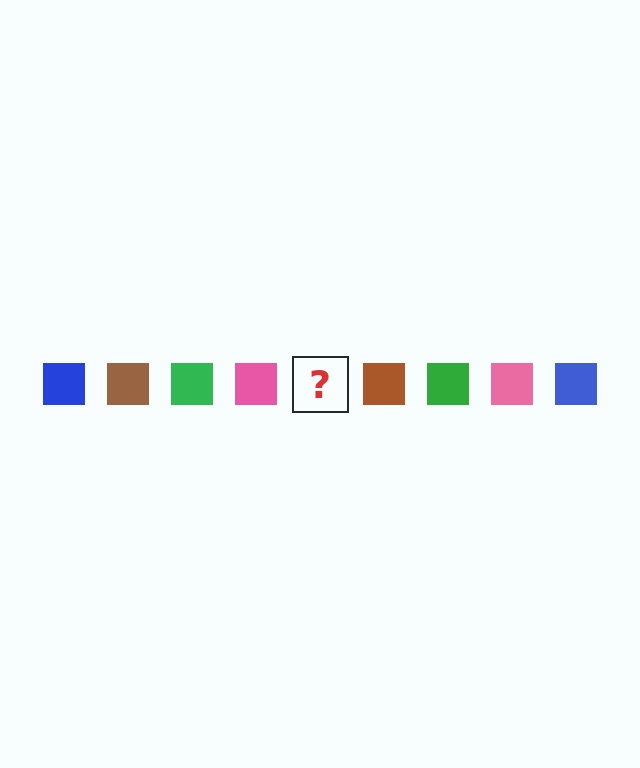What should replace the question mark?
The question mark should be replaced with a blue square.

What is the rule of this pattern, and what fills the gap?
The rule is that the pattern cycles through blue, brown, green, pink squares. The gap should be filled with a blue square.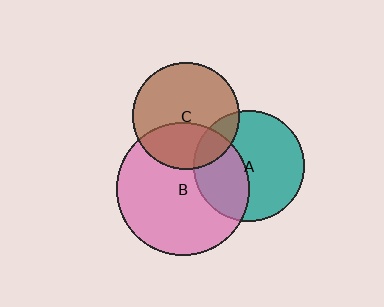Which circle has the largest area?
Circle B (pink).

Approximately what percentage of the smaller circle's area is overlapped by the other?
Approximately 35%.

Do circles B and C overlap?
Yes.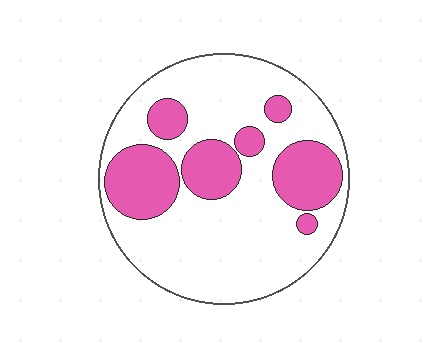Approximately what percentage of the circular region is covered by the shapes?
Approximately 30%.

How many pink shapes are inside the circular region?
7.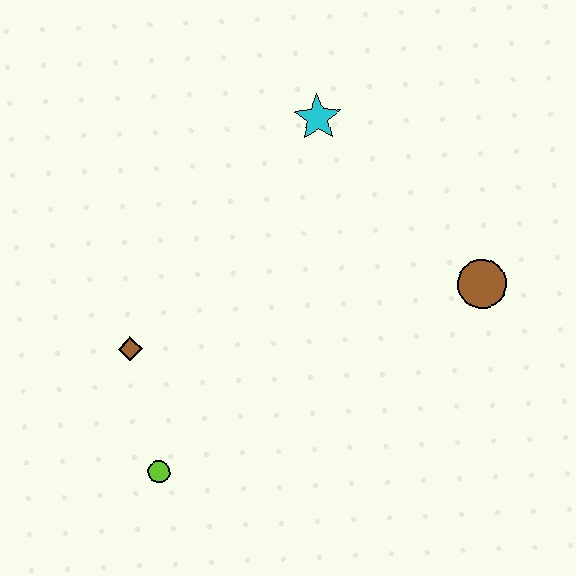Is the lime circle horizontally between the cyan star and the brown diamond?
Yes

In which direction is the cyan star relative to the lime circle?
The cyan star is above the lime circle.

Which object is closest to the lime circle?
The brown diamond is closest to the lime circle.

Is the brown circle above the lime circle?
Yes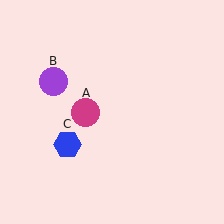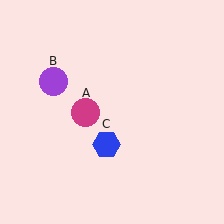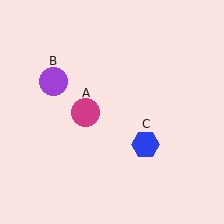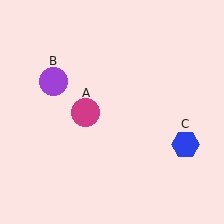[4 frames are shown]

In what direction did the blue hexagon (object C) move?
The blue hexagon (object C) moved right.